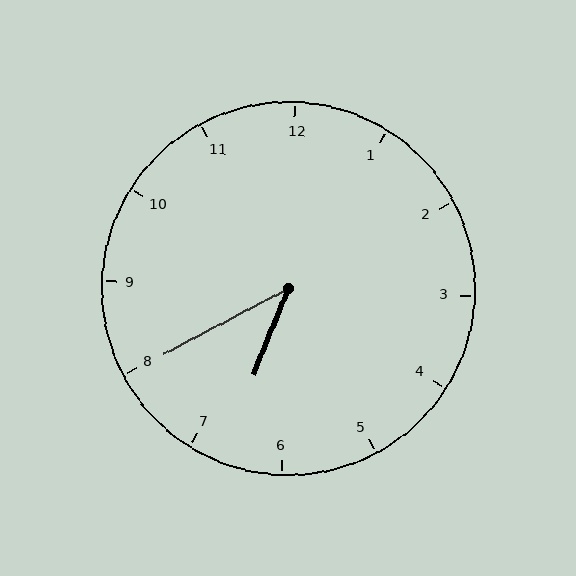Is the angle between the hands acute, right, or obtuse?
It is acute.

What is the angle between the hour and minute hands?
Approximately 40 degrees.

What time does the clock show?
6:40.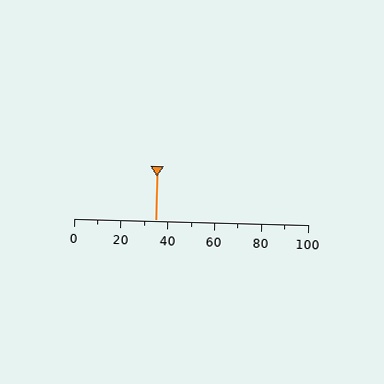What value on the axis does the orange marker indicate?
The marker indicates approximately 35.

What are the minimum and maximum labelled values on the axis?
The axis runs from 0 to 100.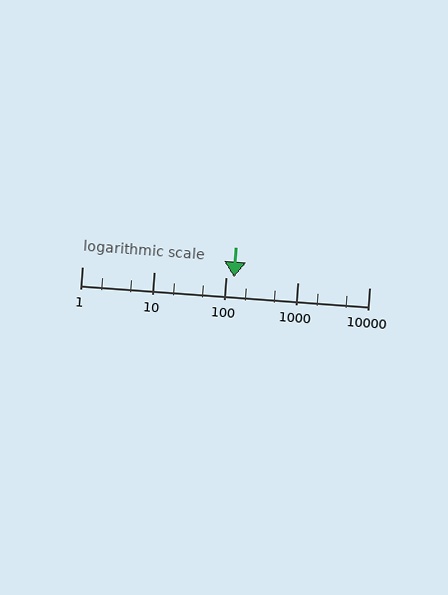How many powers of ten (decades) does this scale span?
The scale spans 4 decades, from 1 to 10000.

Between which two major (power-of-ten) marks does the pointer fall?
The pointer is between 100 and 1000.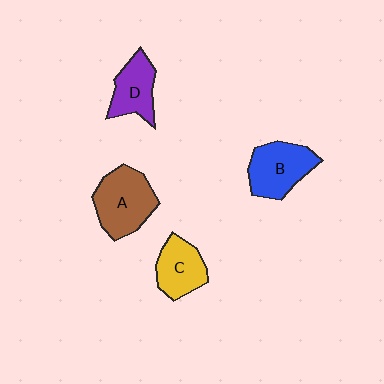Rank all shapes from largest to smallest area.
From largest to smallest: A (brown), B (blue), C (yellow), D (purple).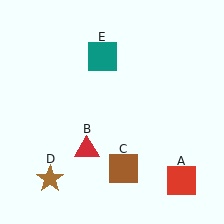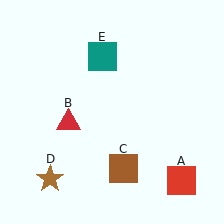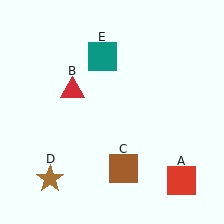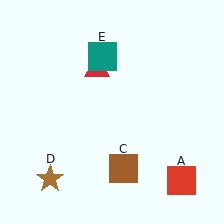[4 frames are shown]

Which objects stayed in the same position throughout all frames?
Red square (object A) and brown square (object C) and brown star (object D) and teal square (object E) remained stationary.